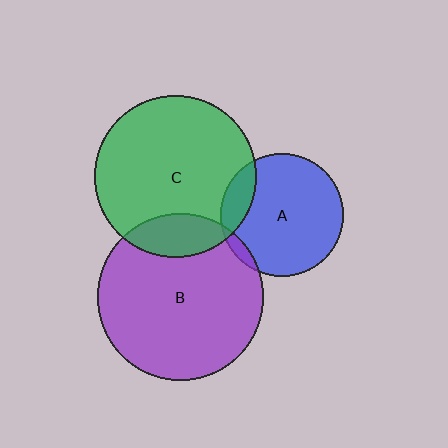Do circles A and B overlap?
Yes.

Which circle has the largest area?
Circle B (purple).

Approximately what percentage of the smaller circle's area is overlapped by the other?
Approximately 5%.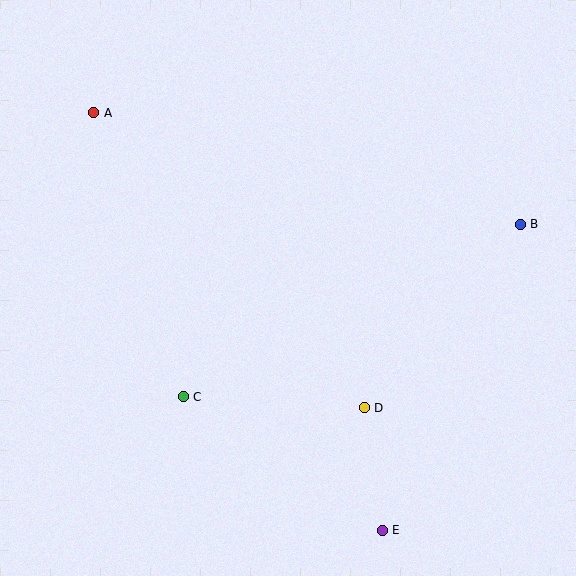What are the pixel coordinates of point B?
Point B is at (520, 224).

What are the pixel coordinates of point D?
Point D is at (364, 408).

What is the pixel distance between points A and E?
The distance between A and E is 507 pixels.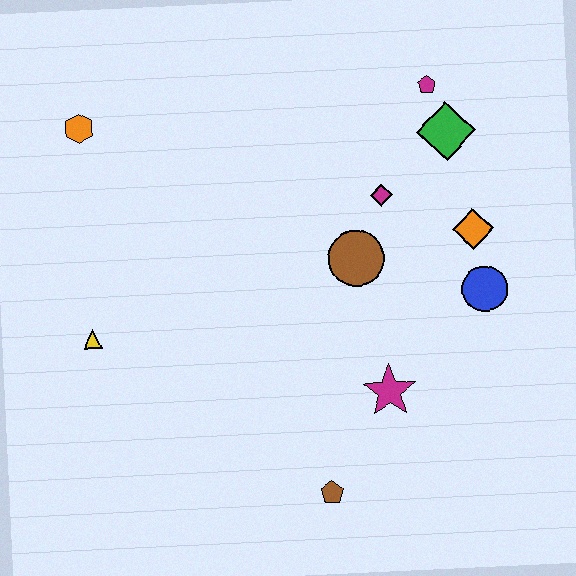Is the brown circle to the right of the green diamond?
No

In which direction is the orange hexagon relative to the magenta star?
The orange hexagon is to the left of the magenta star.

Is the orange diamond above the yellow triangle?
Yes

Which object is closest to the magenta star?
The brown pentagon is closest to the magenta star.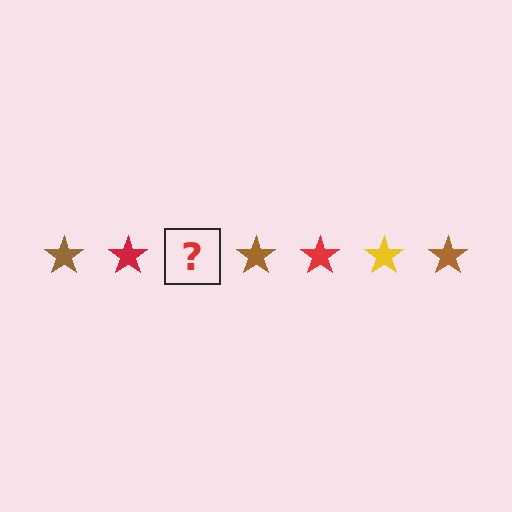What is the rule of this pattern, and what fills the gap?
The rule is that the pattern cycles through brown, red, yellow stars. The gap should be filled with a yellow star.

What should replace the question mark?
The question mark should be replaced with a yellow star.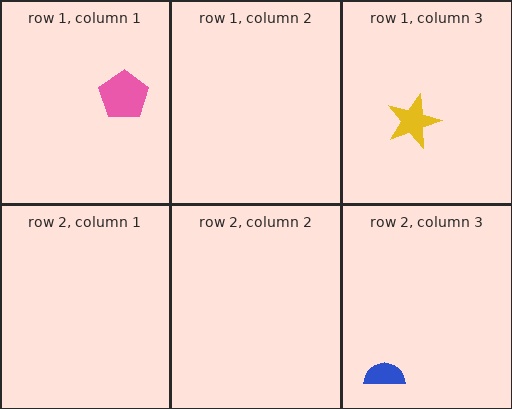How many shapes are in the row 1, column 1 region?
1.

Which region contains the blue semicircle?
The row 2, column 3 region.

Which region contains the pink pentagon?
The row 1, column 1 region.